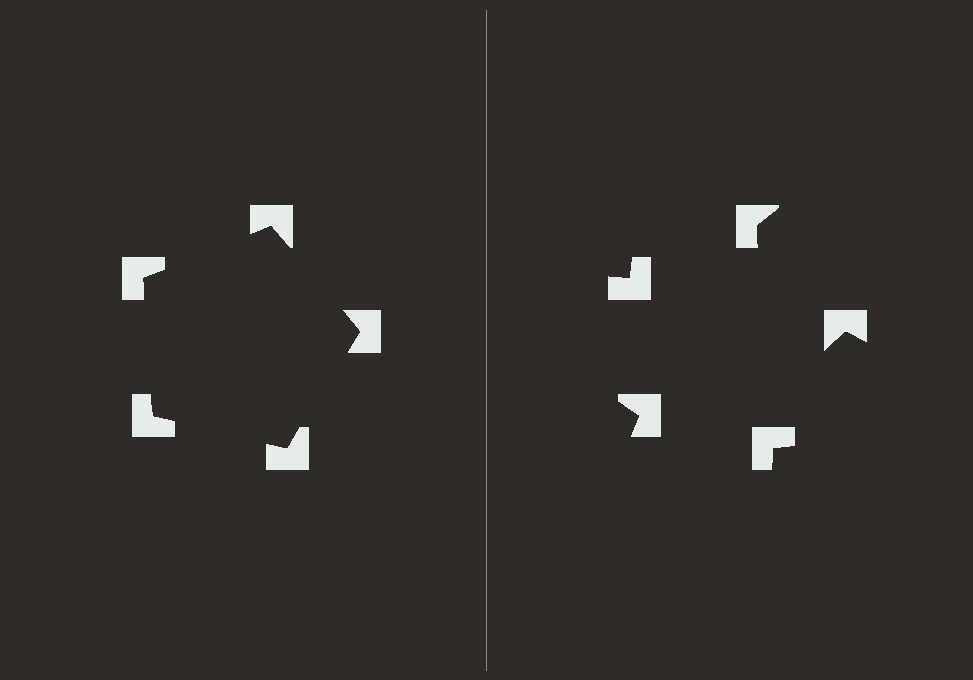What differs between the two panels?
The notched squares are positioned identically on both sides; only the wedge orientations differ. On the left they align to a pentagon; on the right they are misaligned.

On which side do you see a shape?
An illusory pentagon appears on the left side. On the right side the wedge cuts are rotated, so no coherent shape forms.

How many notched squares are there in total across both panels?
10 — 5 on each side.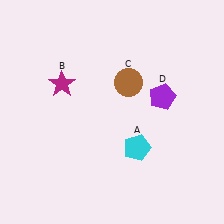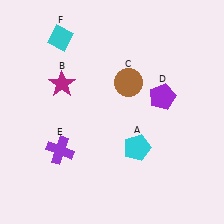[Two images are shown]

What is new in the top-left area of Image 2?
A cyan diamond (F) was added in the top-left area of Image 2.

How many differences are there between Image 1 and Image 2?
There are 2 differences between the two images.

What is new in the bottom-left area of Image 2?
A purple cross (E) was added in the bottom-left area of Image 2.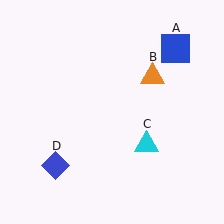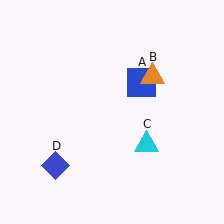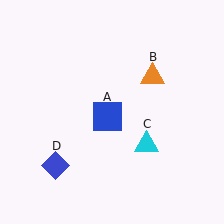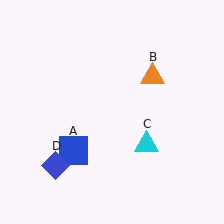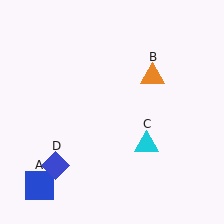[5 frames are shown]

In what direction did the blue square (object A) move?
The blue square (object A) moved down and to the left.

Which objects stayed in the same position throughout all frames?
Orange triangle (object B) and cyan triangle (object C) and blue diamond (object D) remained stationary.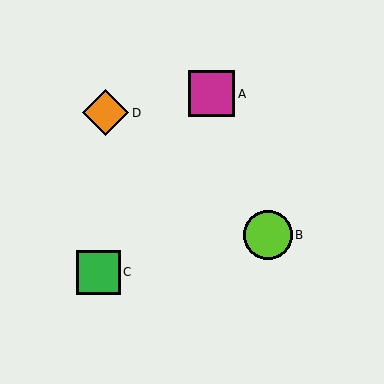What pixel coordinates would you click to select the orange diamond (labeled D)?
Click at (105, 113) to select the orange diamond D.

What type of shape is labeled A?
Shape A is a magenta square.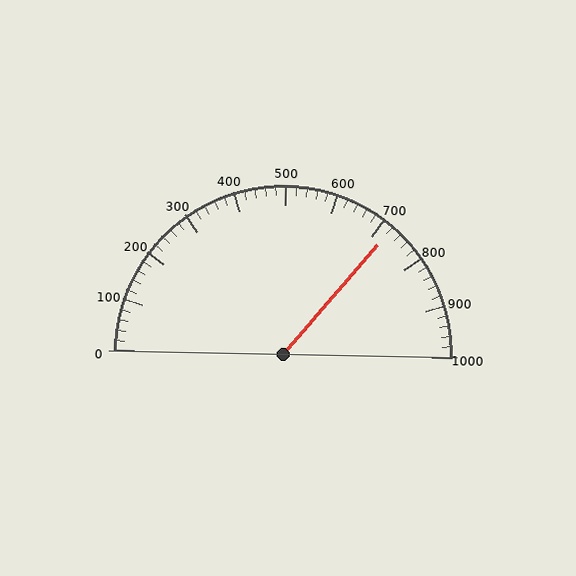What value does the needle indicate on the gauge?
The needle indicates approximately 720.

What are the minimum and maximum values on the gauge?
The gauge ranges from 0 to 1000.